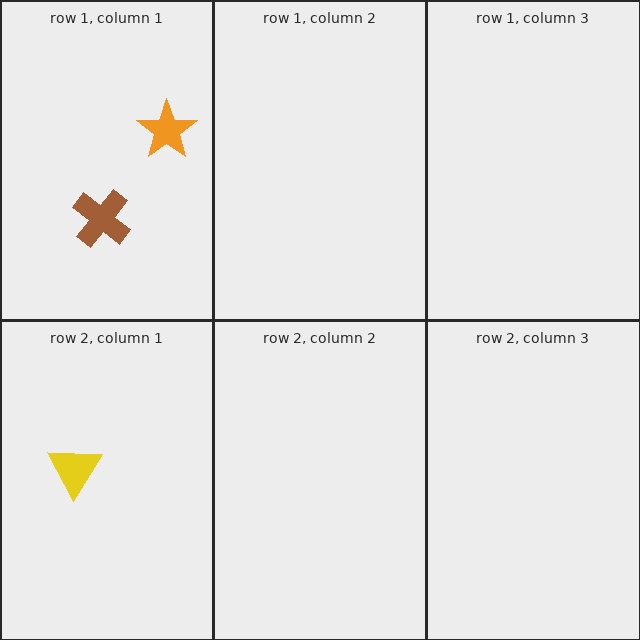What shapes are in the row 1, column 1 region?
The brown cross, the orange star.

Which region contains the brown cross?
The row 1, column 1 region.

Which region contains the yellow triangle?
The row 2, column 1 region.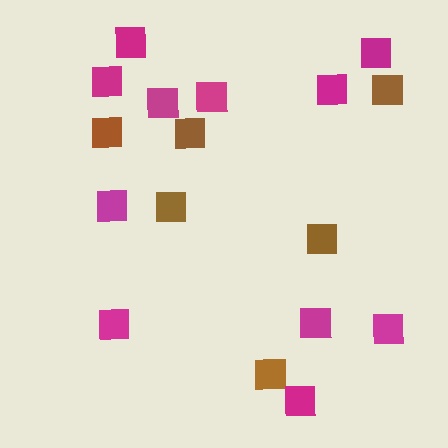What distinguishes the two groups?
There are 2 groups: one group of brown squares (6) and one group of magenta squares (11).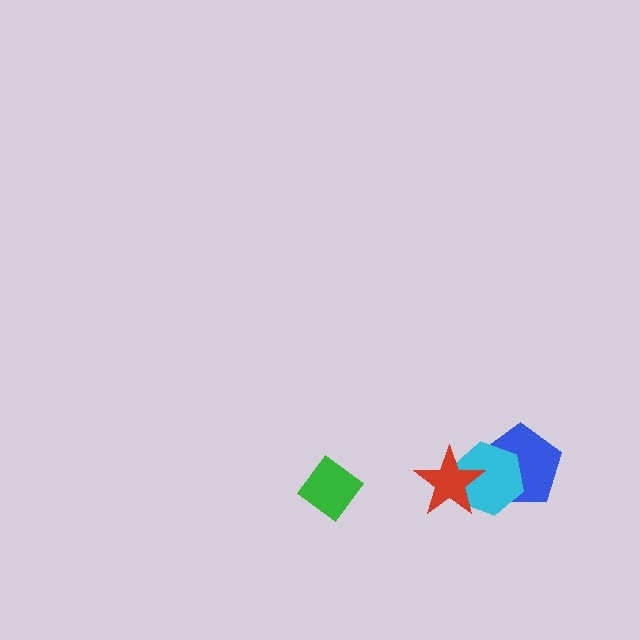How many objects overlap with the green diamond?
0 objects overlap with the green diamond.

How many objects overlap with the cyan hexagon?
2 objects overlap with the cyan hexagon.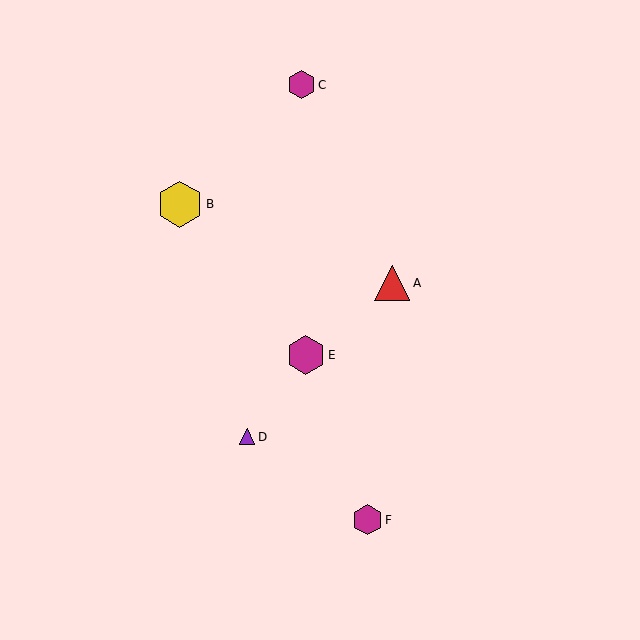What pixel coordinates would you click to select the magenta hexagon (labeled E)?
Click at (306, 355) to select the magenta hexagon E.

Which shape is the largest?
The yellow hexagon (labeled B) is the largest.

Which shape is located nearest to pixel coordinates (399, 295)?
The red triangle (labeled A) at (392, 283) is nearest to that location.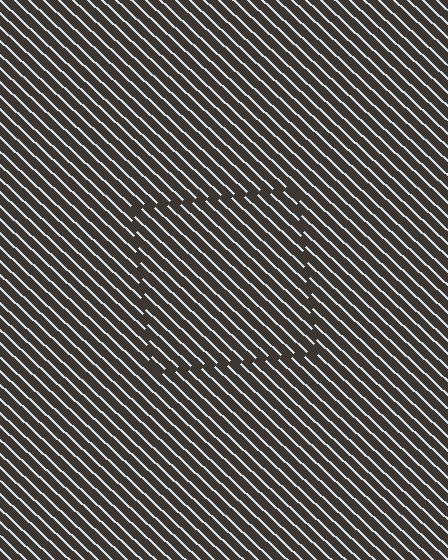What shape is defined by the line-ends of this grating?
An illusory square. The interior of the shape contains the same grating, shifted by half a period — the contour is defined by the phase discontinuity where line-ends from the inner and outer gratings abut.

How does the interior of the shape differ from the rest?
The interior of the shape contains the same grating, shifted by half a period — the contour is defined by the phase discontinuity where line-ends from the inner and outer gratings abut.